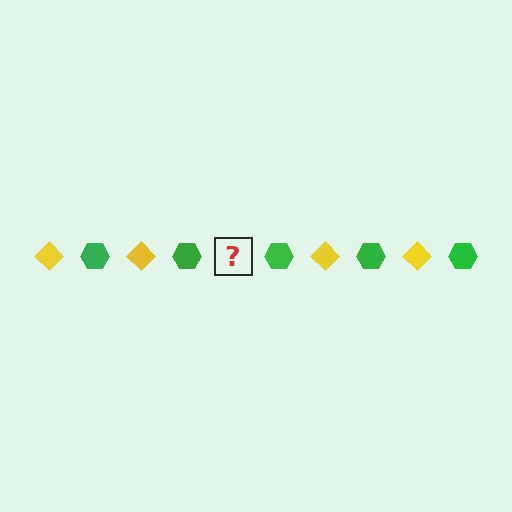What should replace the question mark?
The question mark should be replaced with a yellow diamond.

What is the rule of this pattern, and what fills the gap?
The rule is that the pattern alternates between yellow diamond and green hexagon. The gap should be filled with a yellow diamond.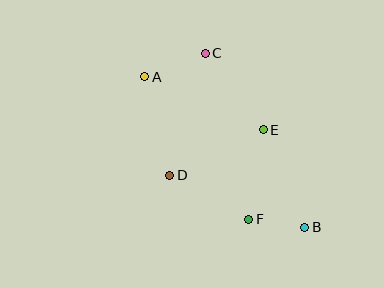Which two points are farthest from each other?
Points A and B are farthest from each other.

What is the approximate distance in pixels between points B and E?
The distance between B and E is approximately 106 pixels.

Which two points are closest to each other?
Points B and F are closest to each other.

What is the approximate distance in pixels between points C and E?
The distance between C and E is approximately 96 pixels.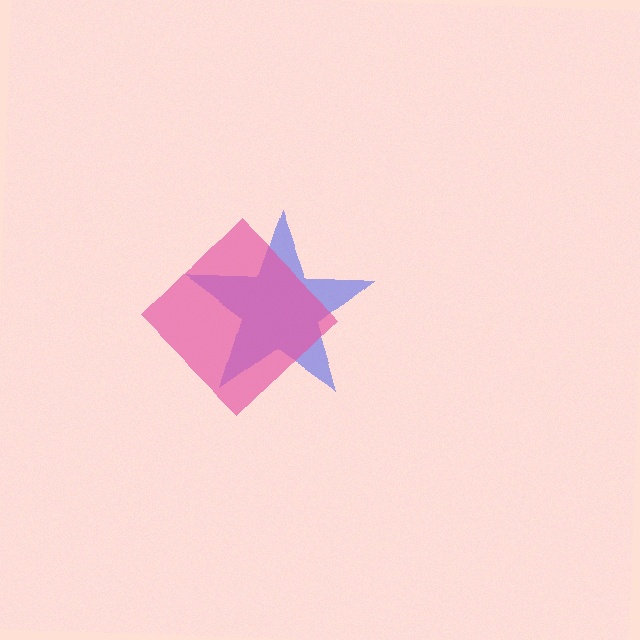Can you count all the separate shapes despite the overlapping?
Yes, there are 2 separate shapes.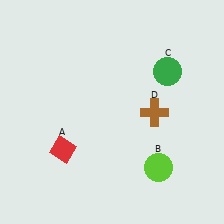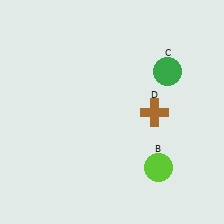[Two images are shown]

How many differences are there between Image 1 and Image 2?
There is 1 difference between the two images.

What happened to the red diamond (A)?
The red diamond (A) was removed in Image 2. It was in the bottom-left area of Image 1.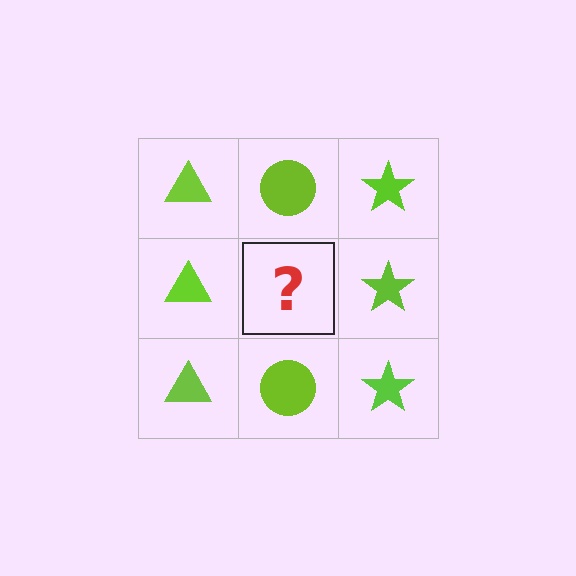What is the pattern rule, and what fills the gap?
The rule is that each column has a consistent shape. The gap should be filled with a lime circle.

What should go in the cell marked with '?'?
The missing cell should contain a lime circle.